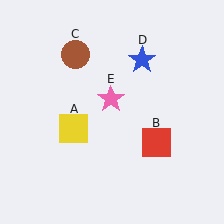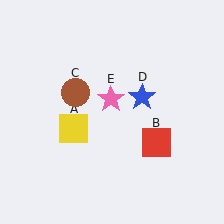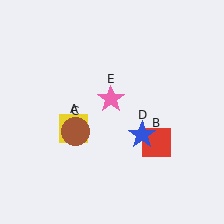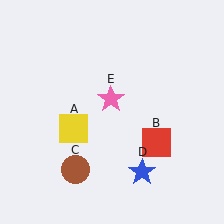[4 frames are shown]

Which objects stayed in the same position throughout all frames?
Yellow square (object A) and red square (object B) and pink star (object E) remained stationary.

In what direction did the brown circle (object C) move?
The brown circle (object C) moved down.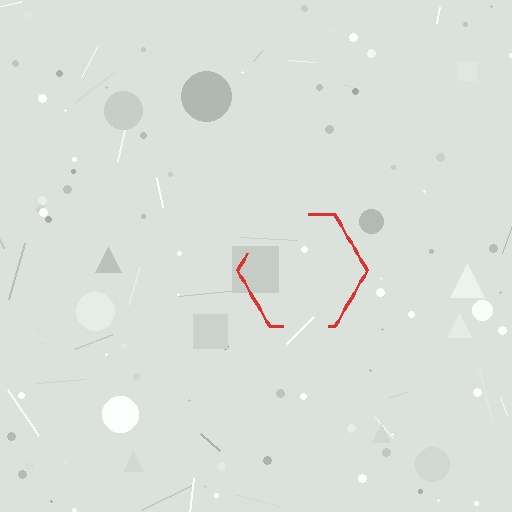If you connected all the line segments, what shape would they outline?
They would outline a hexagon.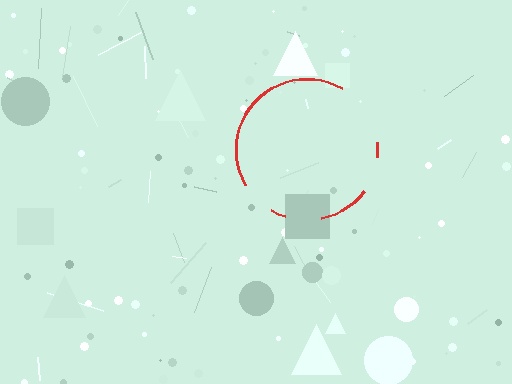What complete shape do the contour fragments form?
The contour fragments form a circle.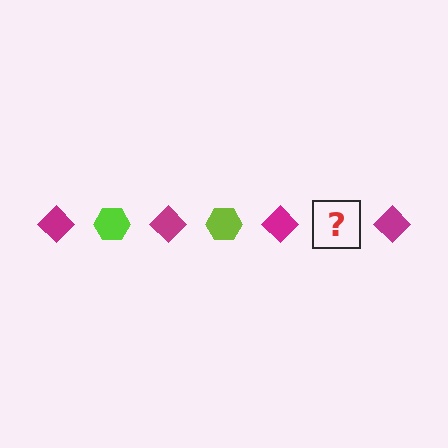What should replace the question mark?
The question mark should be replaced with a lime hexagon.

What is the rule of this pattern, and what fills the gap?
The rule is that the pattern alternates between magenta diamond and lime hexagon. The gap should be filled with a lime hexagon.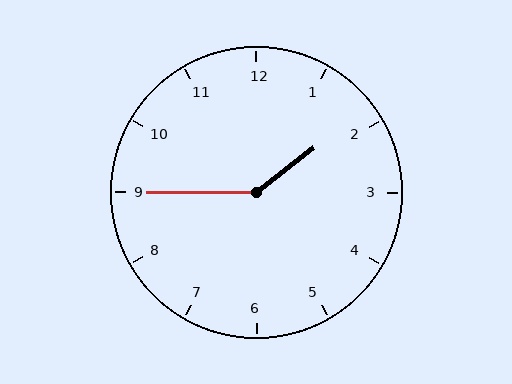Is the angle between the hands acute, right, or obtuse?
It is obtuse.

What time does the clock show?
1:45.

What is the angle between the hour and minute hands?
Approximately 142 degrees.